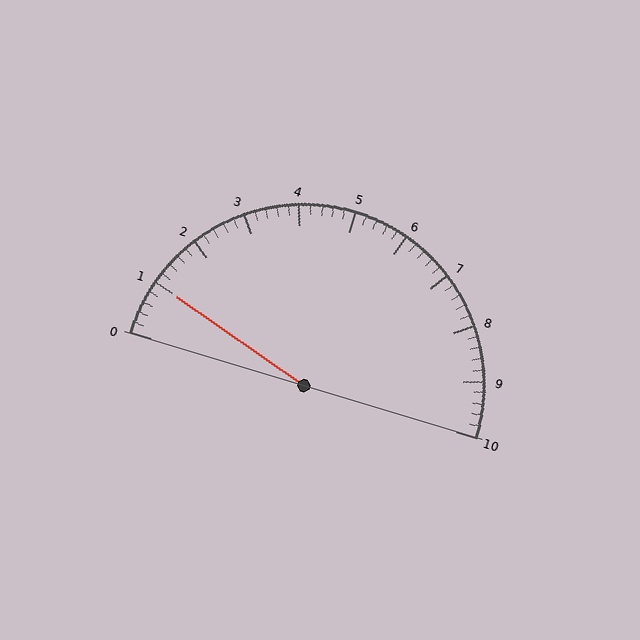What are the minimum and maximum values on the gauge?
The gauge ranges from 0 to 10.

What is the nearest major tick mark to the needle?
The nearest major tick mark is 1.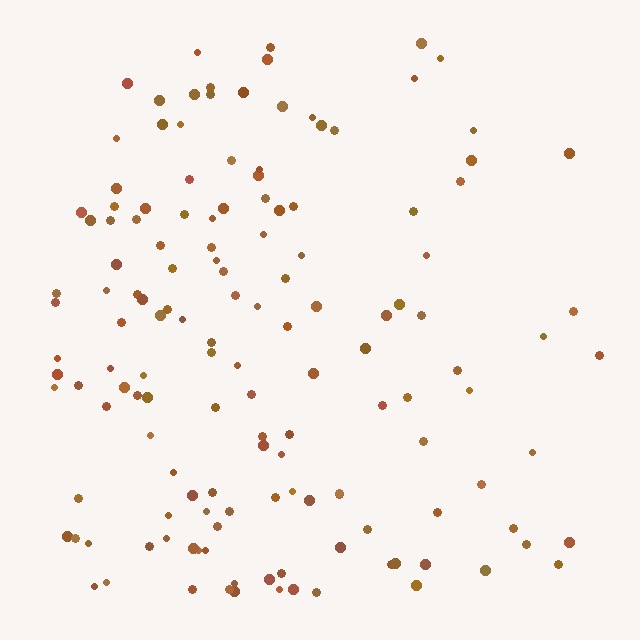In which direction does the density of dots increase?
From right to left, with the left side densest.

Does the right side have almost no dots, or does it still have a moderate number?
Still a moderate number, just noticeably fewer than the left.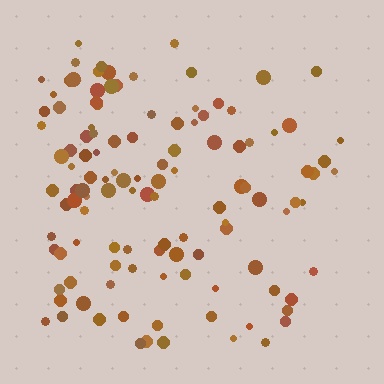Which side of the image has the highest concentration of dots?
The left.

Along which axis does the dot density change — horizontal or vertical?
Horizontal.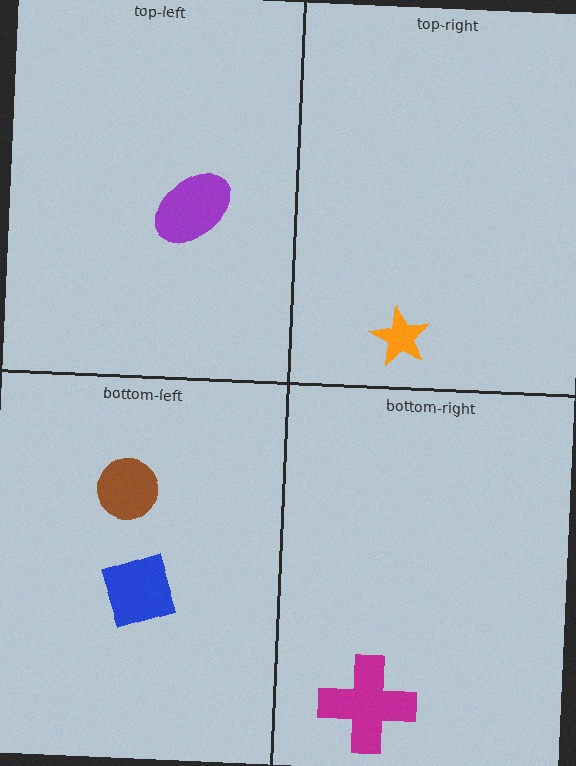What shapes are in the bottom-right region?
The magenta cross.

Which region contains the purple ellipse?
The top-left region.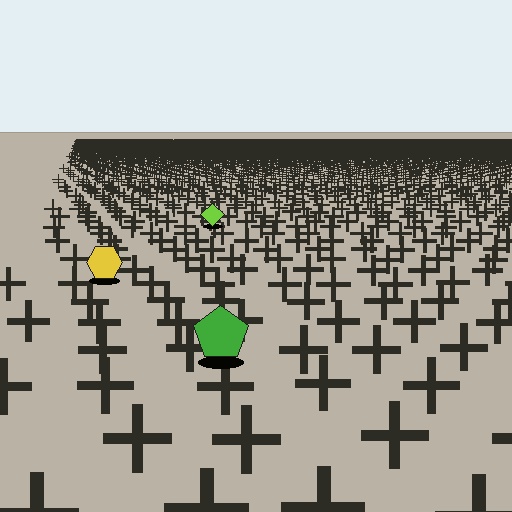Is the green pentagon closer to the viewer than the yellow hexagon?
Yes. The green pentagon is closer — you can tell from the texture gradient: the ground texture is coarser near it.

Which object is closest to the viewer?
The green pentagon is closest. The texture marks near it are larger and more spread out.